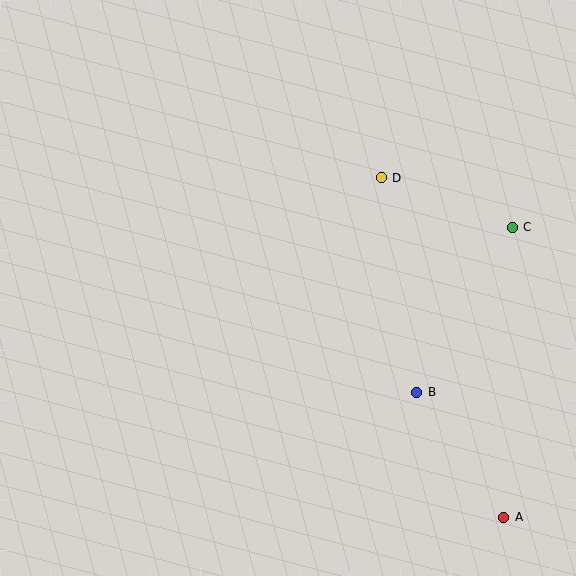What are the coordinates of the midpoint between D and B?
The midpoint between D and B is at (399, 285).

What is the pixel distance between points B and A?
The distance between B and A is 152 pixels.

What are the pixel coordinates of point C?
Point C is at (512, 227).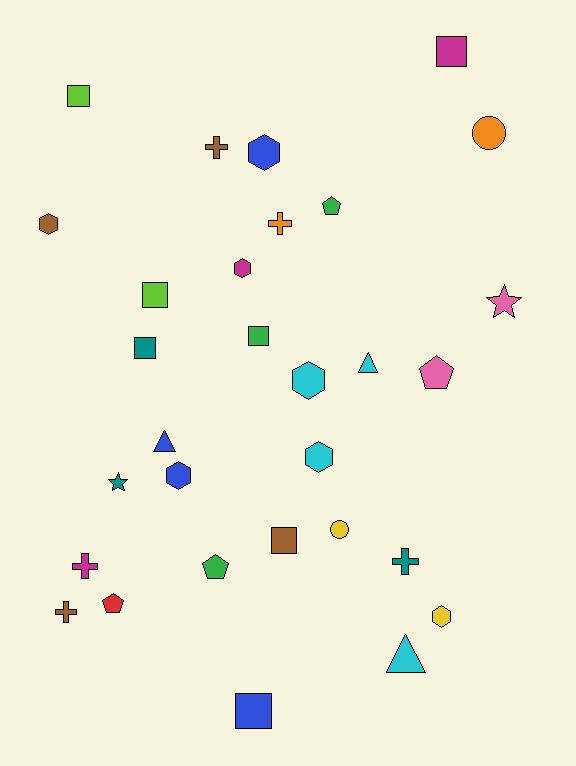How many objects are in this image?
There are 30 objects.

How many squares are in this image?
There are 7 squares.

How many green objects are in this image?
There are 3 green objects.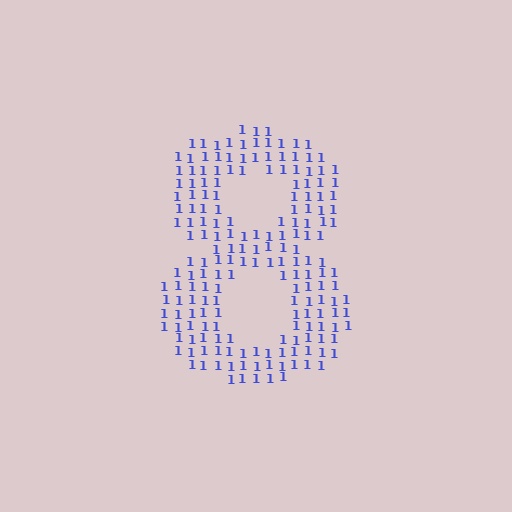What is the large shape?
The large shape is the digit 8.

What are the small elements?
The small elements are digit 1's.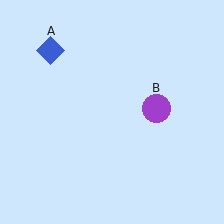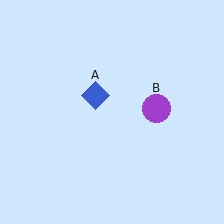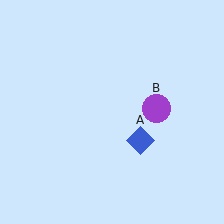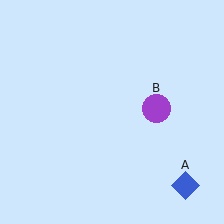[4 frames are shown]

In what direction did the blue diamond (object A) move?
The blue diamond (object A) moved down and to the right.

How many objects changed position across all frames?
1 object changed position: blue diamond (object A).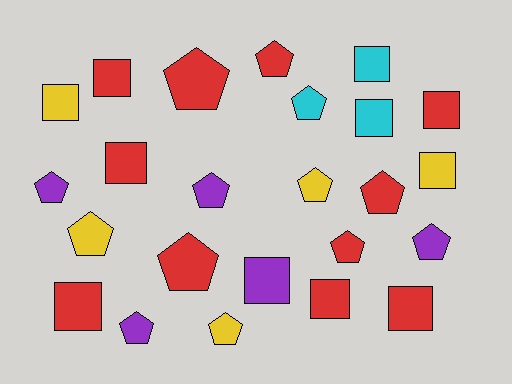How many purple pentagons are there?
There are 4 purple pentagons.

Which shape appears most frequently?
Pentagon, with 13 objects.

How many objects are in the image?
There are 24 objects.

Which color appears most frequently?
Red, with 11 objects.